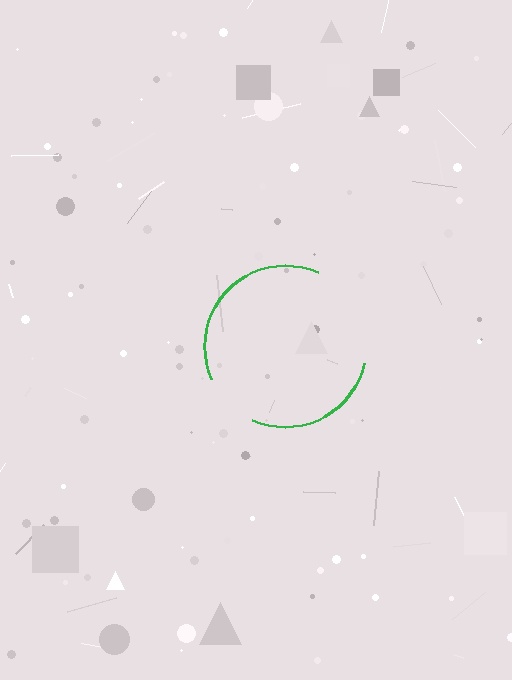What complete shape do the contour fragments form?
The contour fragments form a circle.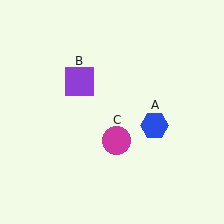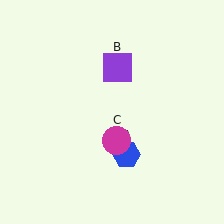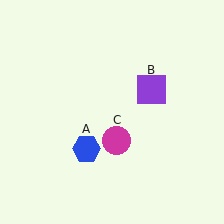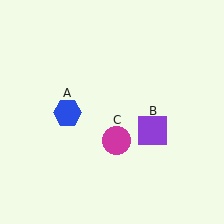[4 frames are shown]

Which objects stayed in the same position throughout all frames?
Magenta circle (object C) remained stationary.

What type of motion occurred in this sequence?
The blue hexagon (object A), purple square (object B) rotated clockwise around the center of the scene.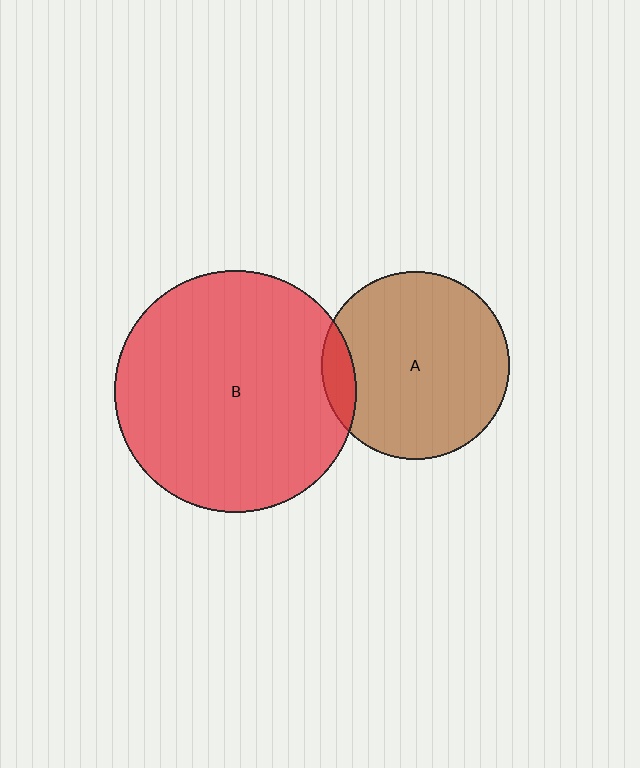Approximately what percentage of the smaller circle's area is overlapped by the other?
Approximately 10%.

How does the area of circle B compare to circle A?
Approximately 1.6 times.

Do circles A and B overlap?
Yes.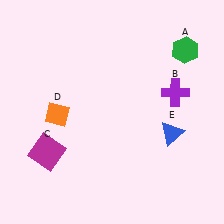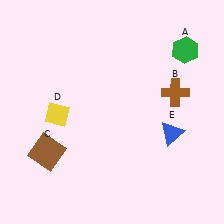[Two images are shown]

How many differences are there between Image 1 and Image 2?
There are 3 differences between the two images.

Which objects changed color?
B changed from purple to brown. C changed from magenta to brown. D changed from orange to yellow.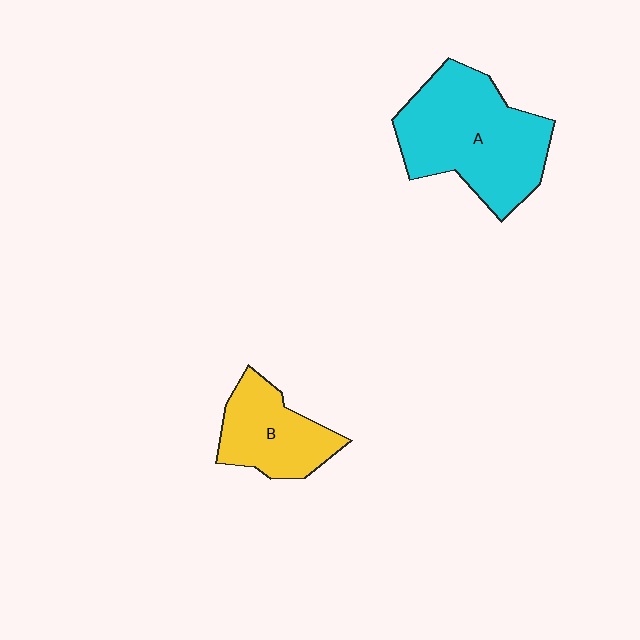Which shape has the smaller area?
Shape B (yellow).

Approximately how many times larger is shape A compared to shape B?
Approximately 1.8 times.